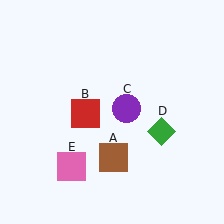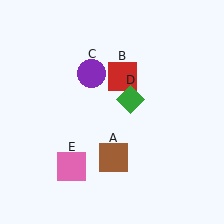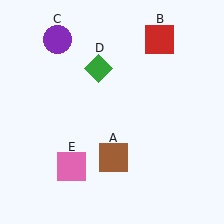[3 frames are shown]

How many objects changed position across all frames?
3 objects changed position: red square (object B), purple circle (object C), green diamond (object D).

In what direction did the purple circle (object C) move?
The purple circle (object C) moved up and to the left.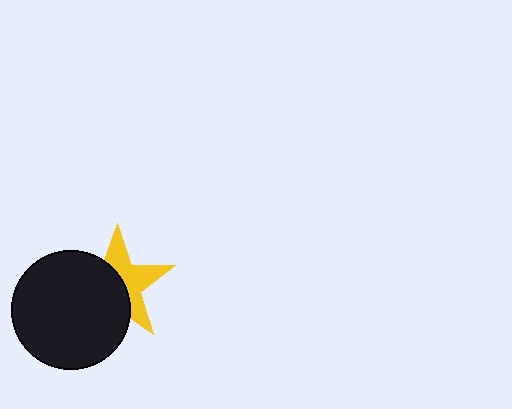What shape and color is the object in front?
The object in front is a black circle.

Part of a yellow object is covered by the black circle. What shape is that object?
It is a star.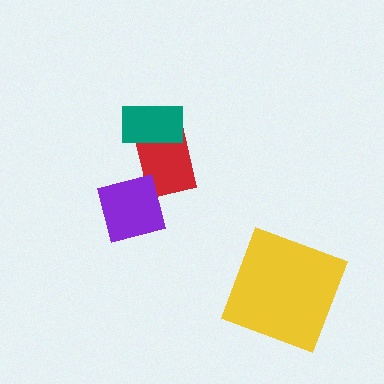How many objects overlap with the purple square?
1 object overlaps with the purple square.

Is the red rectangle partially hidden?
Yes, it is partially covered by another shape.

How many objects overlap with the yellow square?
0 objects overlap with the yellow square.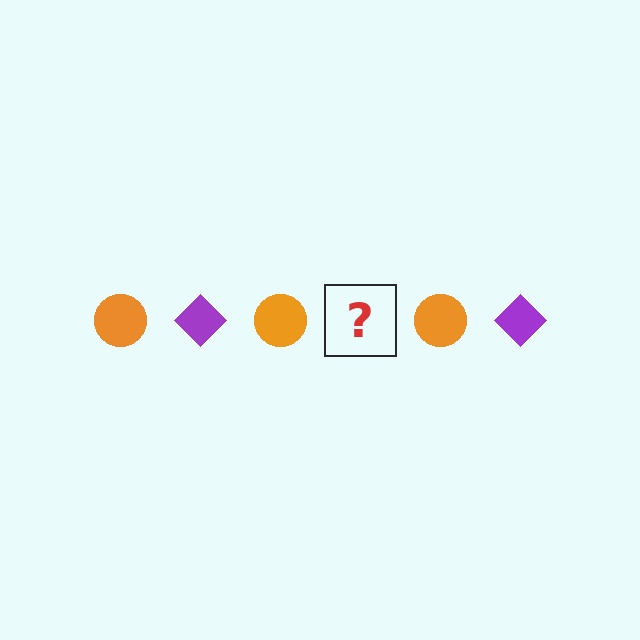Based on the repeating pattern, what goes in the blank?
The blank should be a purple diamond.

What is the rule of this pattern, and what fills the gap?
The rule is that the pattern alternates between orange circle and purple diamond. The gap should be filled with a purple diamond.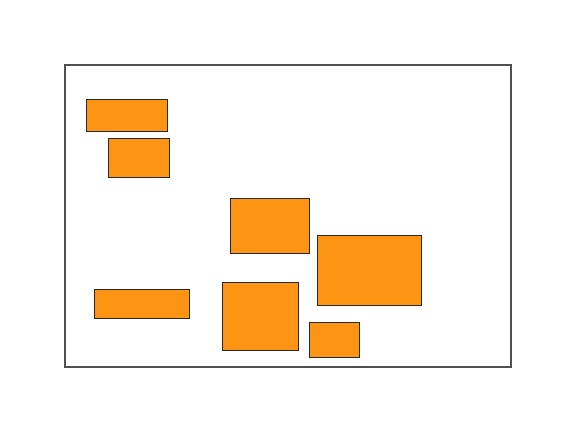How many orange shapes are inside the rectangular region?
7.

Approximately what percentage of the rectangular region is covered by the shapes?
Approximately 20%.